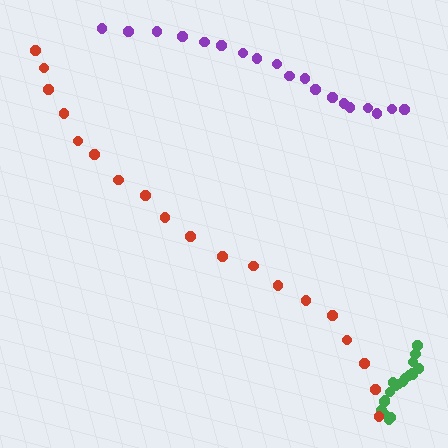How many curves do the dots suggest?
There are 3 distinct paths.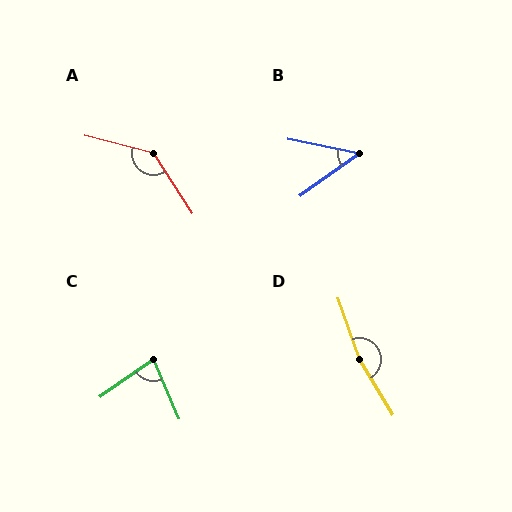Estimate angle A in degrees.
Approximately 137 degrees.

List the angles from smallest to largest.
B (47°), C (78°), A (137°), D (168°).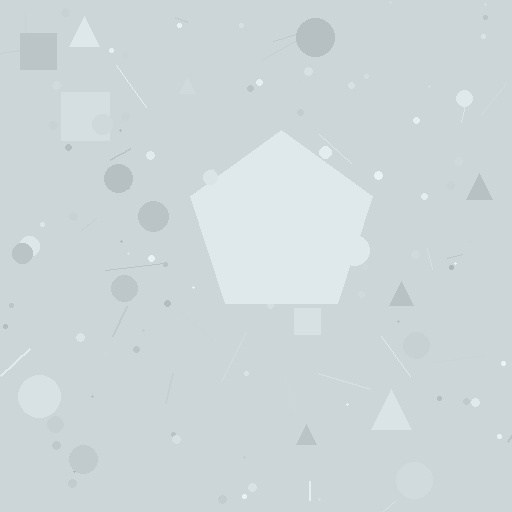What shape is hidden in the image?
A pentagon is hidden in the image.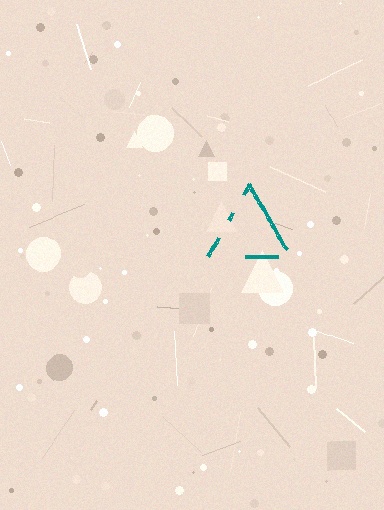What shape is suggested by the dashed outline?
The dashed outline suggests a triangle.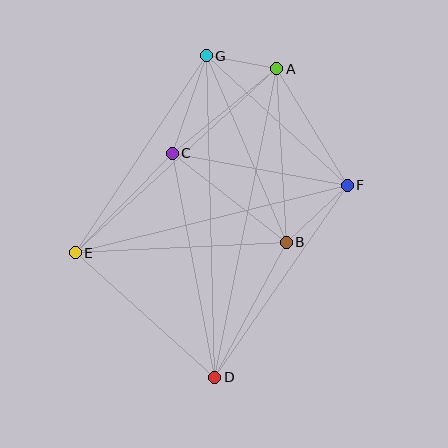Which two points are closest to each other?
Points A and G are closest to each other.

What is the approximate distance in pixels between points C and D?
The distance between C and D is approximately 228 pixels.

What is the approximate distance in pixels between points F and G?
The distance between F and G is approximately 191 pixels.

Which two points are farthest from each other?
Points D and G are farthest from each other.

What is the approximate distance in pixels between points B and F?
The distance between B and F is approximately 84 pixels.